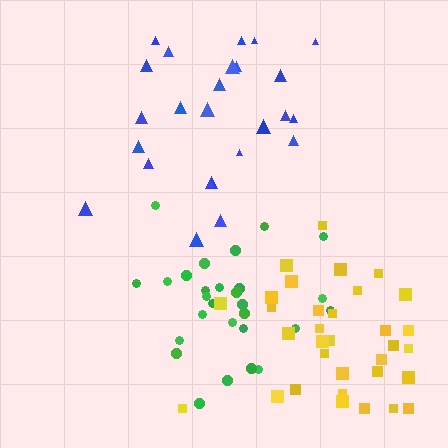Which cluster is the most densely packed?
Green.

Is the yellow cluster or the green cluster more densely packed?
Green.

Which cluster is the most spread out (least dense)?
Blue.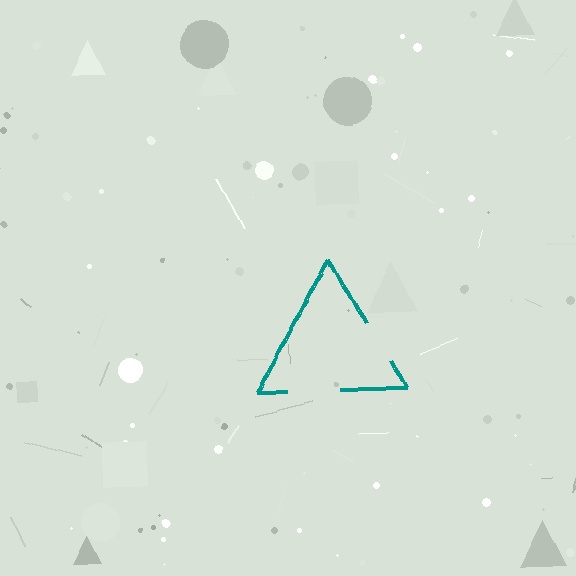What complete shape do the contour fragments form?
The contour fragments form a triangle.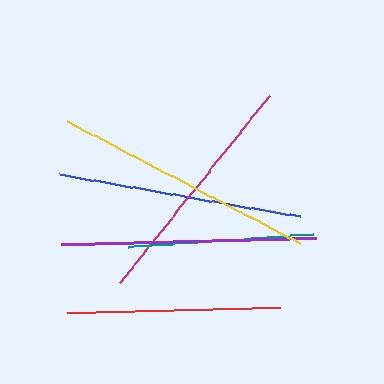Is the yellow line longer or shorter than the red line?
The yellow line is longer than the red line.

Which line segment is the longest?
The yellow line is the longest at approximately 263 pixels.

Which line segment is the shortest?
The teal line is the shortest at approximately 185 pixels.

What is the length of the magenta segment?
The magenta segment is approximately 239 pixels long.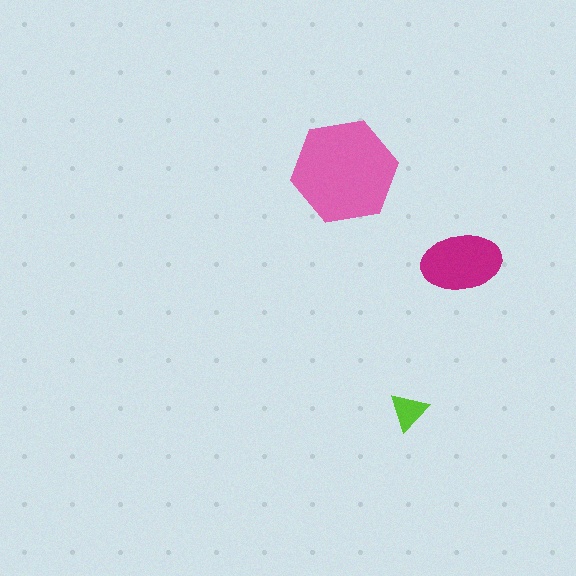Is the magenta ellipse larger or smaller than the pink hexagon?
Smaller.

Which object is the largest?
The pink hexagon.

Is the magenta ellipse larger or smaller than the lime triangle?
Larger.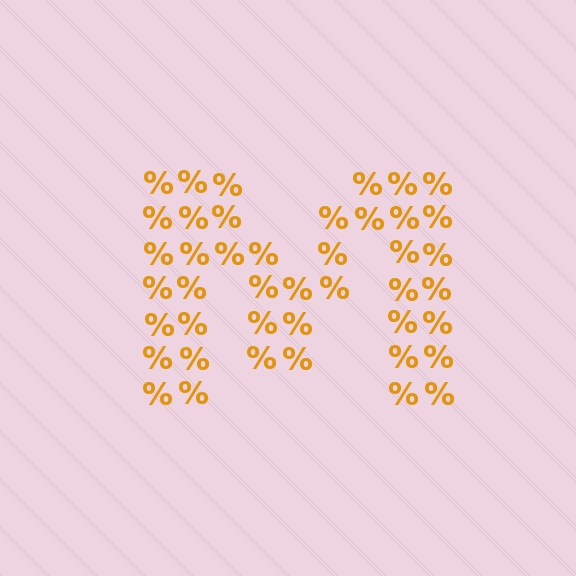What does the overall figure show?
The overall figure shows the letter M.